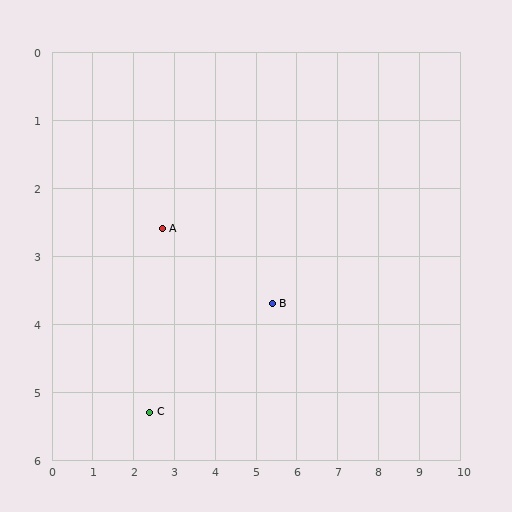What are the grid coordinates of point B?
Point B is at approximately (5.4, 3.7).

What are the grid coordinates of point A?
Point A is at approximately (2.7, 2.6).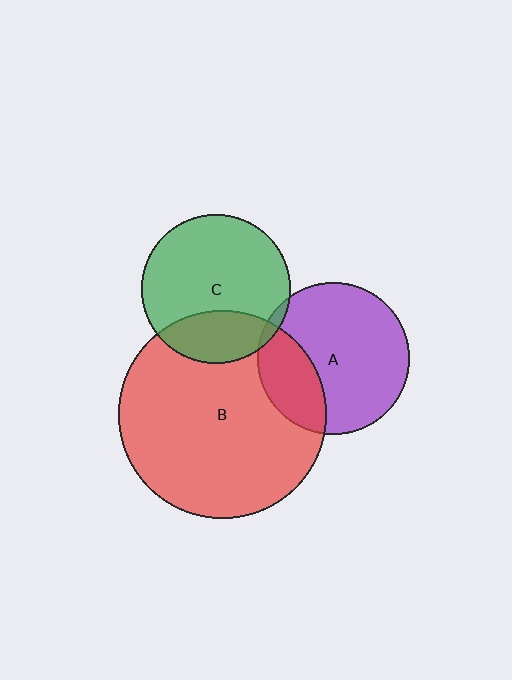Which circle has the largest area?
Circle B (red).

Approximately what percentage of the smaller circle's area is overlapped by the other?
Approximately 5%.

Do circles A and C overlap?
Yes.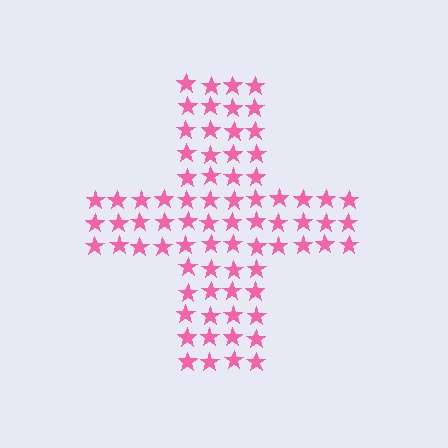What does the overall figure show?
The overall figure shows a cross.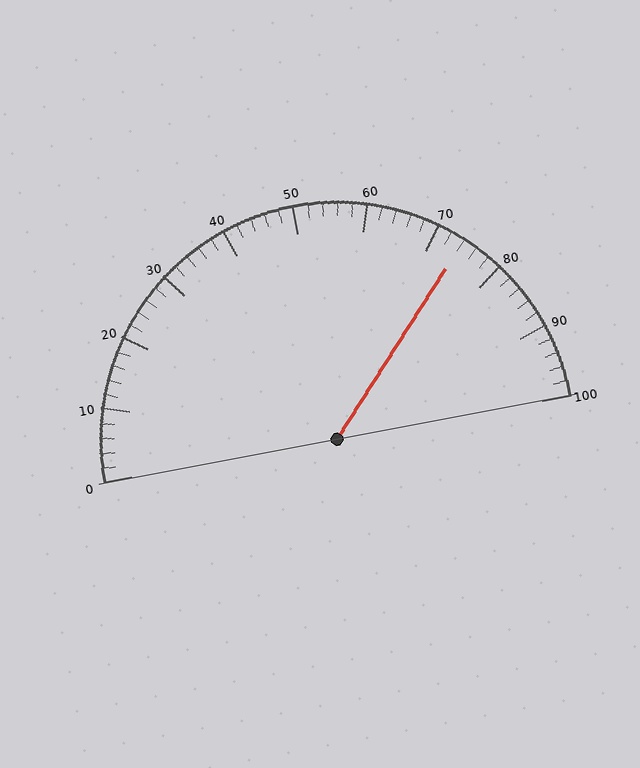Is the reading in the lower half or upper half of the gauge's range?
The reading is in the upper half of the range (0 to 100).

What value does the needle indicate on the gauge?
The needle indicates approximately 74.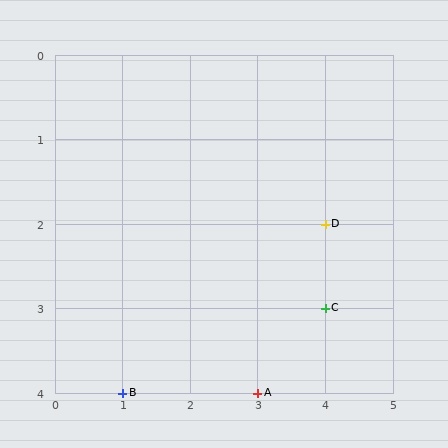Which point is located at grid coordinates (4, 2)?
Point D is at (4, 2).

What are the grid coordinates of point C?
Point C is at grid coordinates (4, 3).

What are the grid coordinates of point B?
Point B is at grid coordinates (1, 4).